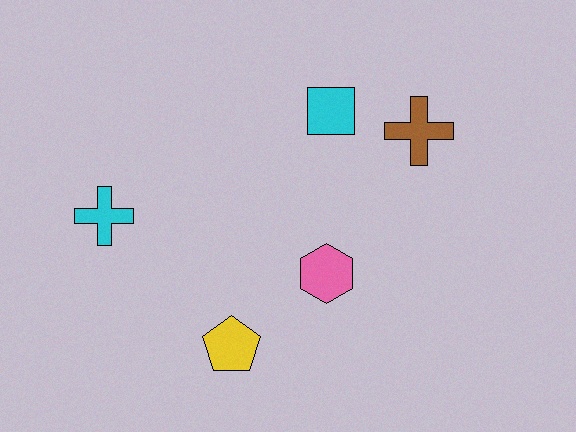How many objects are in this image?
There are 5 objects.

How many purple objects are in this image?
There are no purple objects.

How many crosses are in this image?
There are 2 crosses.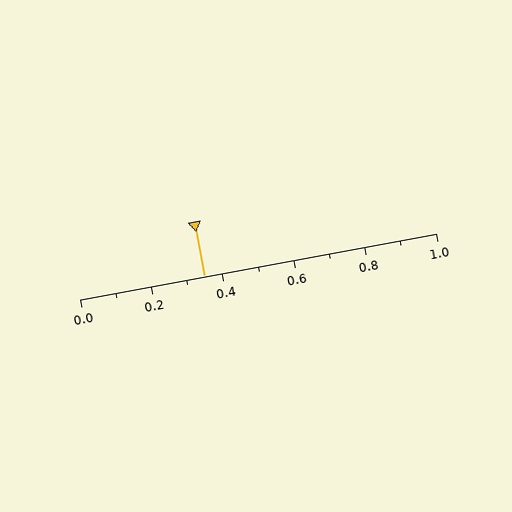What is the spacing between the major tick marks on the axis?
The major ticks are spaced 0.2 apart.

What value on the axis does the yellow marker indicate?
The marker indicates approximately 0.35.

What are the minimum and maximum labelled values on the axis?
The axis runs from 0.0 to 1.0.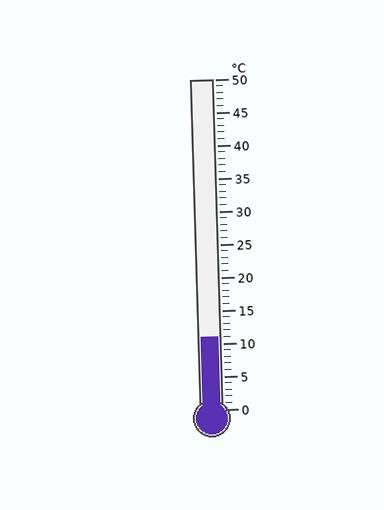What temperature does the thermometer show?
The thermometer shows approximately 11°C.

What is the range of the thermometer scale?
The thermometer scale ranges from 0°C to 50°C.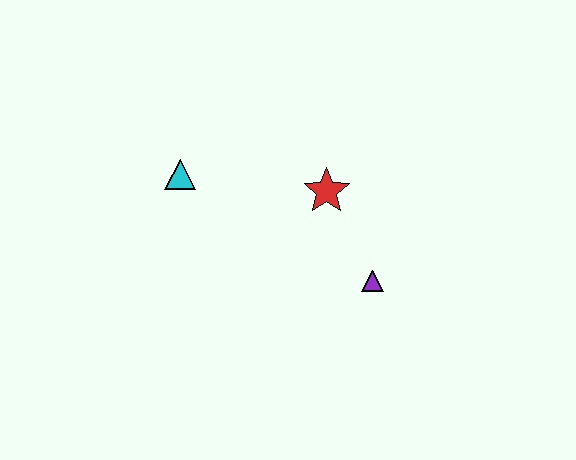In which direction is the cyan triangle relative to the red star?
The cyan triangle is to the left of the red star.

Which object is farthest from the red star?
The cyan triangle is farthest from the red star.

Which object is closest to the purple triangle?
The red star is closest to the purple triangle.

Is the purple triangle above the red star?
No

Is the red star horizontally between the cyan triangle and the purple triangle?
Yes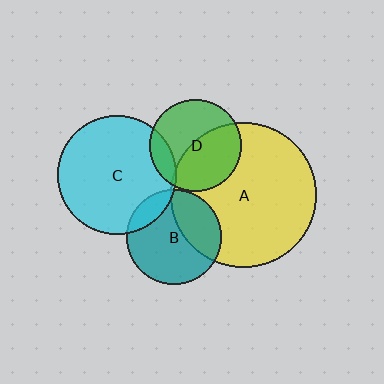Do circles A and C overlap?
Yes.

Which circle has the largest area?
Circle A (yellow).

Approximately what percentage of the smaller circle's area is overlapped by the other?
Approximately 5%.